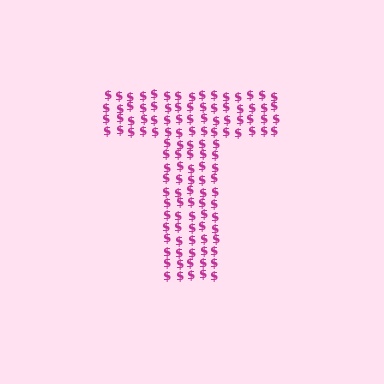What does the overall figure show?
The overall figure shows the letter T.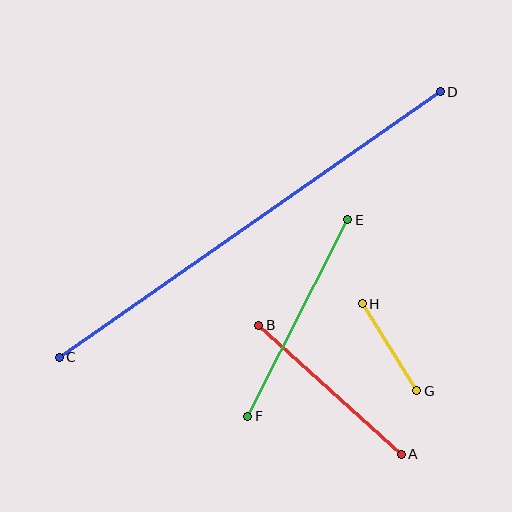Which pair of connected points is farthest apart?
Points C and D are farthest apart.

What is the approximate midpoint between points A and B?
The midpoint is at approximately (330, 390) pixels.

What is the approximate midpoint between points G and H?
The midpoint is at approximately (389, 347) pixels.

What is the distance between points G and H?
The distance is approximately 103 pixels.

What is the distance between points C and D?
The distance is approximately 464 pixels.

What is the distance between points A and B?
The distance is approximately 193 pixels.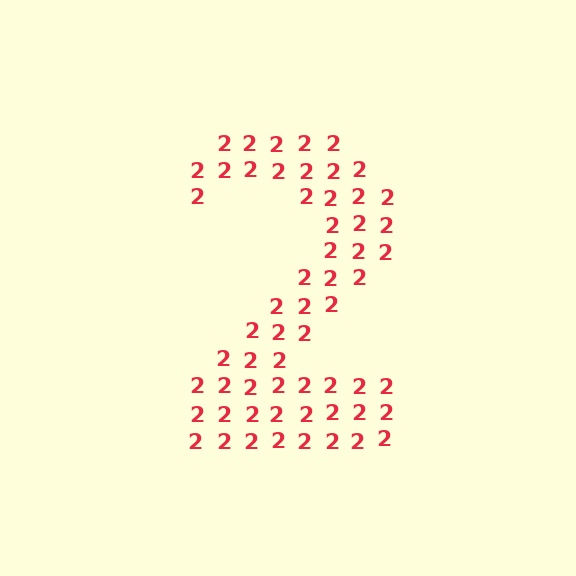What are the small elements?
The small elements are digit 2's.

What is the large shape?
The large shape is the digit 2.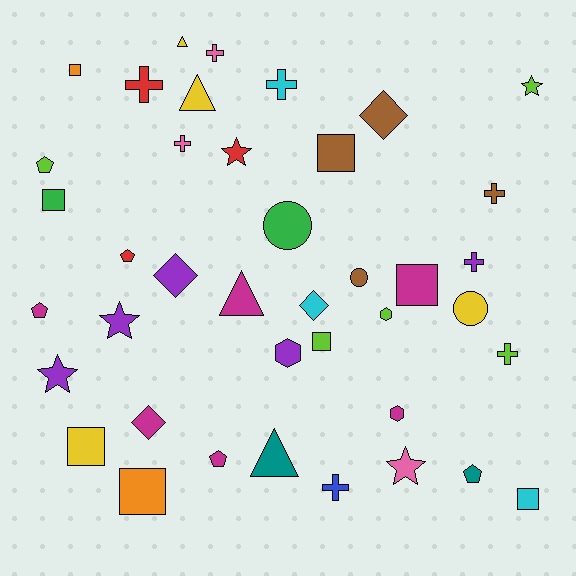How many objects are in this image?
There are 40 objects.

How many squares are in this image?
There are 8 squares.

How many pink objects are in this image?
There are 3 pink objects.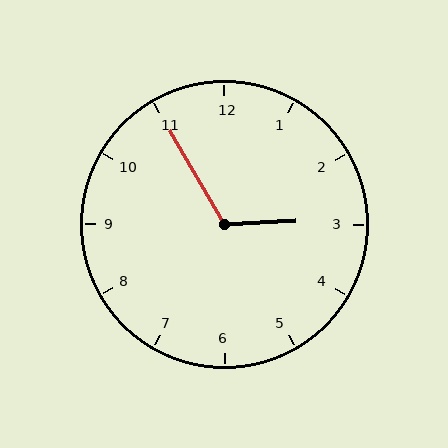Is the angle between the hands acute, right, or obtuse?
It is obtuse.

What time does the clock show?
2:55.